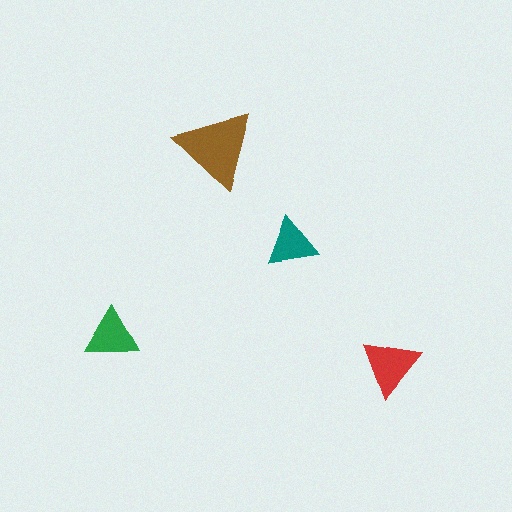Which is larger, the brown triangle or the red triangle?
The brown one.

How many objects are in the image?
There are 4 objects in the image.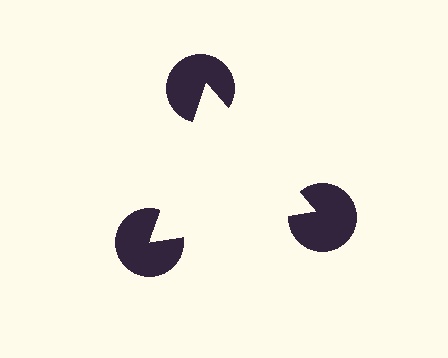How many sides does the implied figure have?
3 sides.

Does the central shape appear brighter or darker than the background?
It typically appears slightly brighter than the background, even though no actual brightness change is drawn.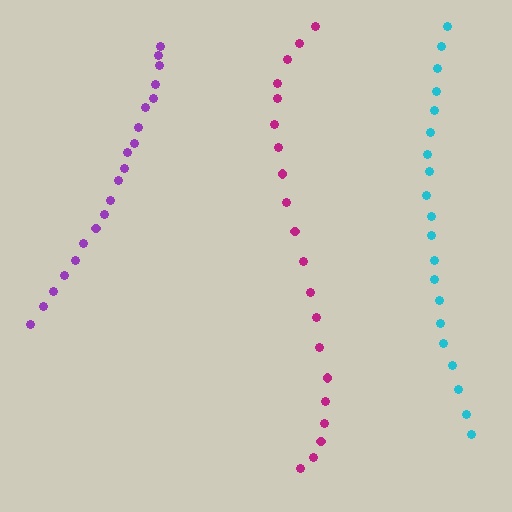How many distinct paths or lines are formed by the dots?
There are 3 distinct paths.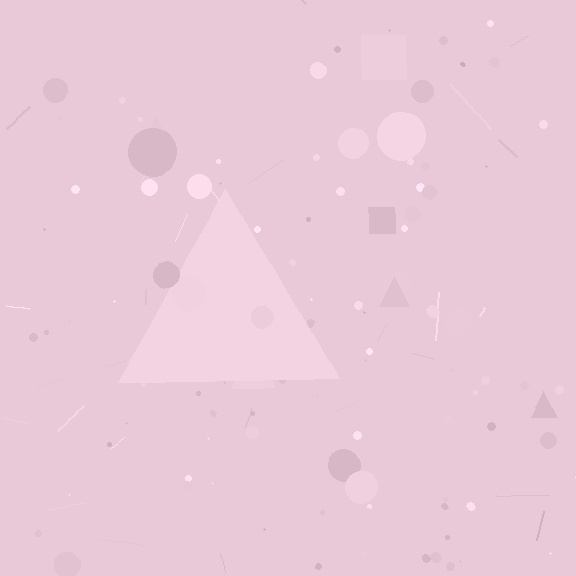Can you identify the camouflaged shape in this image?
The camouflaged shape is a triangle.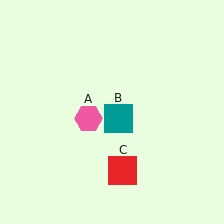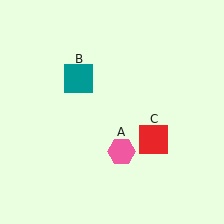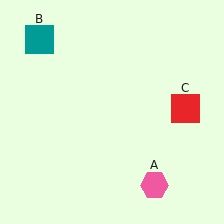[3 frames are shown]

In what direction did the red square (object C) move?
The red square (object C) moved up and to the right.